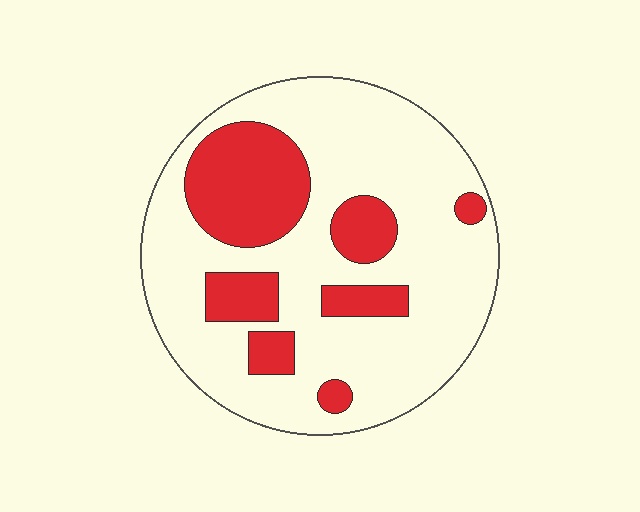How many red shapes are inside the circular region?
7.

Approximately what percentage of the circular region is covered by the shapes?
Approximately 25%.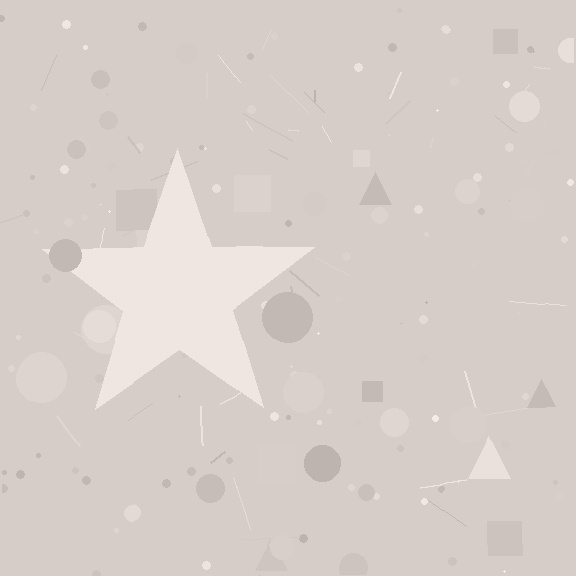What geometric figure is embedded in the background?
A star is embedded in the background.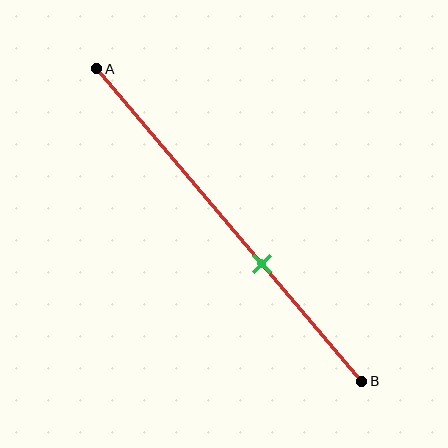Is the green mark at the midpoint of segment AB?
No, the mark is at about 60% from A, not at the 50% midpoint.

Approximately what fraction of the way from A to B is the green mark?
The green mark is approximately 60% of the way from A to B.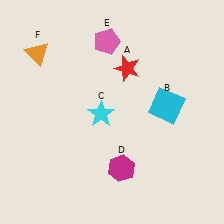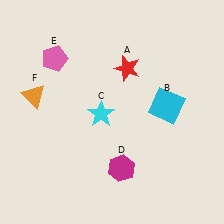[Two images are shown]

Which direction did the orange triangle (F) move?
The orange triangle (F) moved down.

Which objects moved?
The objects that moved are: the pink pentagon (E), the orange triangle (F).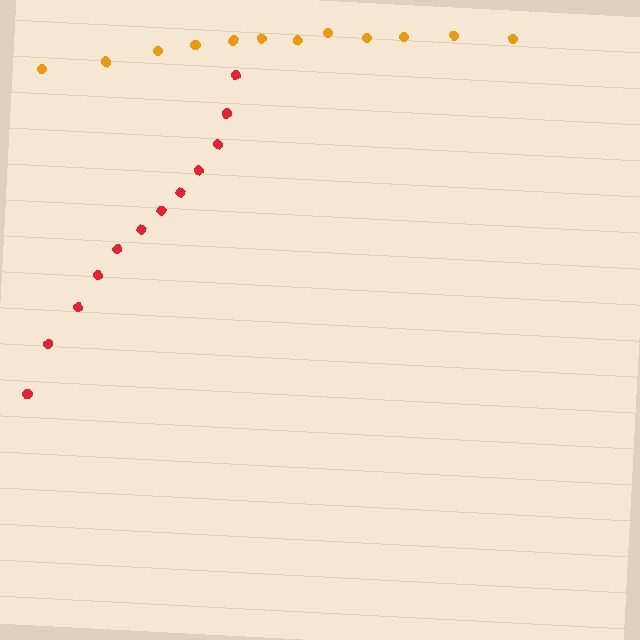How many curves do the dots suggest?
There are 2 distinct paths.